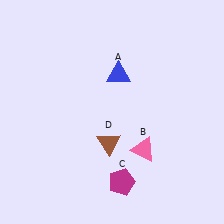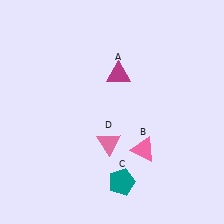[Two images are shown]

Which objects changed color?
A changed from blue to magenta. C changed from magenta to teal. D changed from brown to pink.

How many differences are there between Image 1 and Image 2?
There are 3 differences between the two images.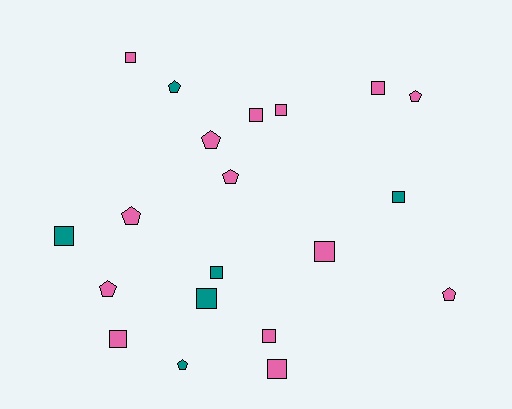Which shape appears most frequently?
Square, with 12 objects.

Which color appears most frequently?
Pink, with 14 objects.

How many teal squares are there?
There are 4 teal squares.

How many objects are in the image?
There are 20 objects.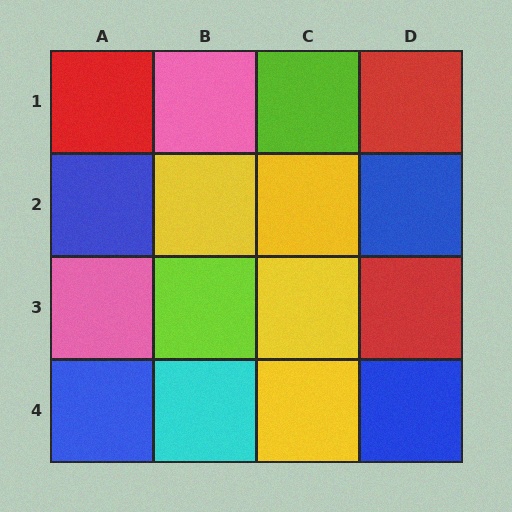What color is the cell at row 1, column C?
Lime.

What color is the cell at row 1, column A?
Red.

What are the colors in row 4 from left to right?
Blue, cyan, yellow, blue.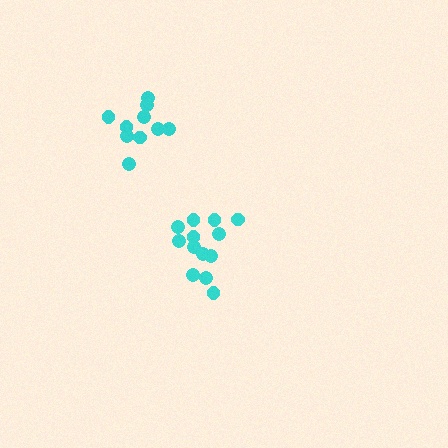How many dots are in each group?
Group 1: 10 dots, Group 2: 13 dots (23 total).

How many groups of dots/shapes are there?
There are 2 groups.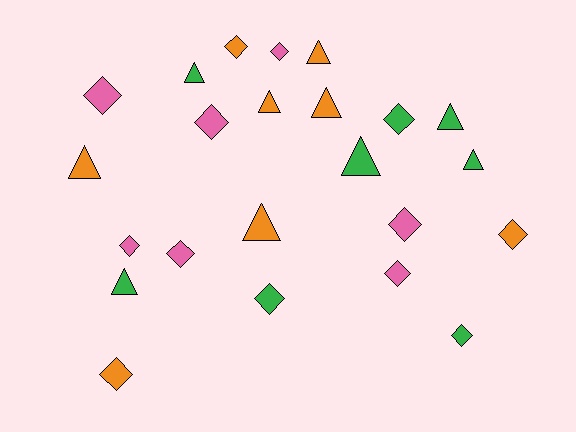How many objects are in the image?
There are 23 objects.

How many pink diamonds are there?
There are 7 pink diamonds.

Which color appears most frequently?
Orange, with 8 objects.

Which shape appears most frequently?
Diamond, with 13 objects.